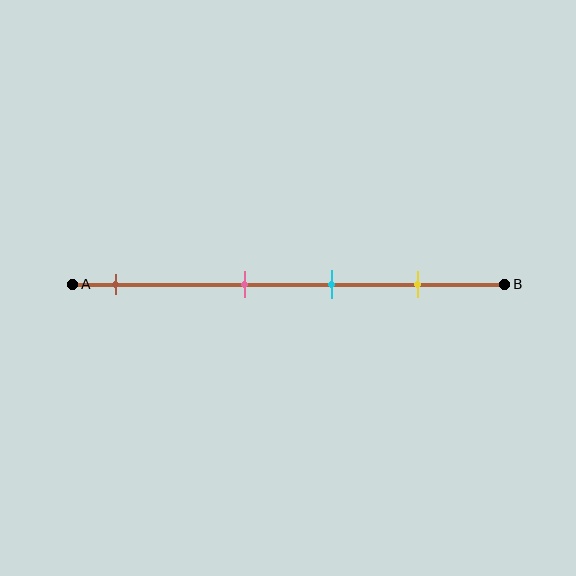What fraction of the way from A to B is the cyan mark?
The cyan mark is approximately 60% (0.6) of the way from A to B.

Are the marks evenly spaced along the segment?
No, the marks are not evenly spaced.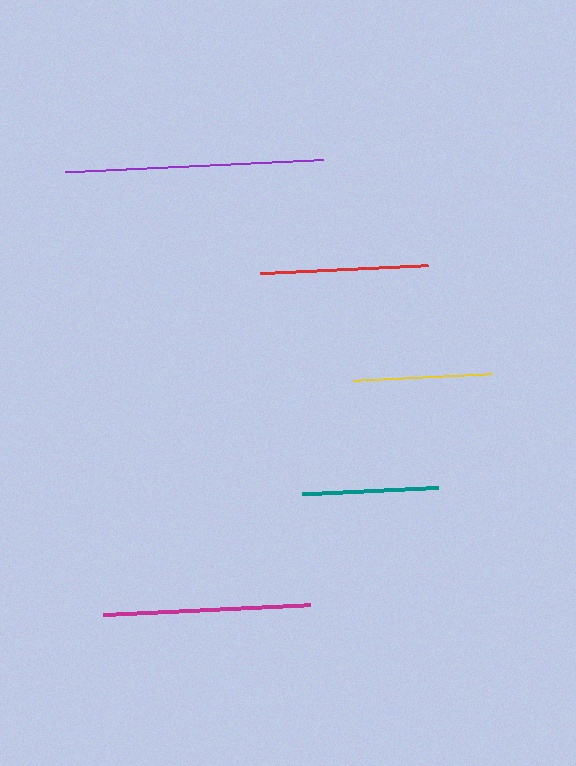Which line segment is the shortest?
The teal line is the shortest at approximately 137 pixels.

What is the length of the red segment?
The red segment is approximately 168 pixels long.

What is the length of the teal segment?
The teal segment is approximately 137 pixels long.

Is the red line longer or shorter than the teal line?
The red line is longer than the teal line.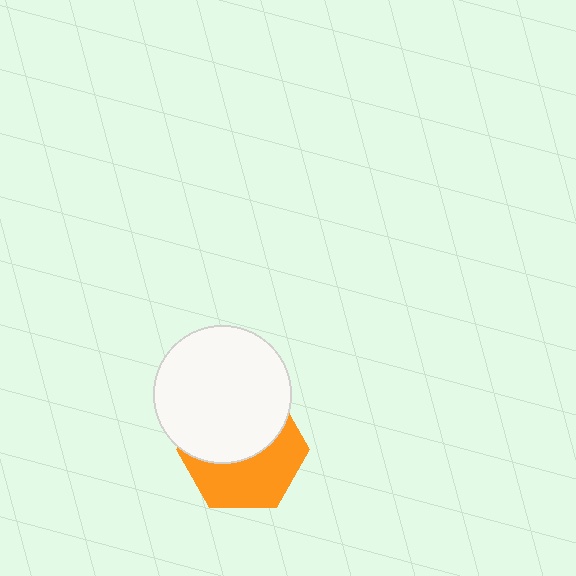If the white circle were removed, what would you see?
You would see the complete orange hexagon.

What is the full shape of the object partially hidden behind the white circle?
The partially hidden object is an orange hexagon.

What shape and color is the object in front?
The object in front is a white circle.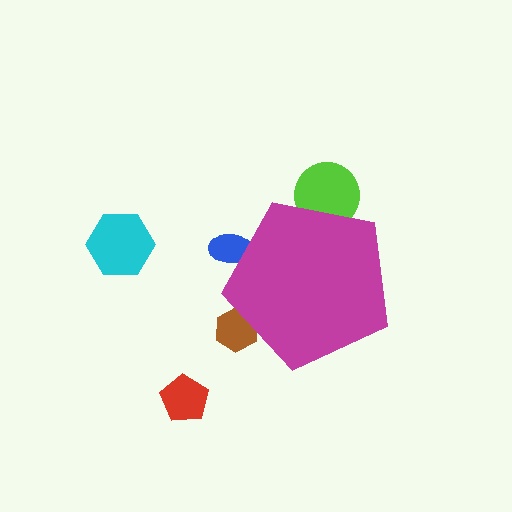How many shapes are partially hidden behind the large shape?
3 shapes are partially hidden.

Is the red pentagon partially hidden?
No, the red pentagon is fully visible.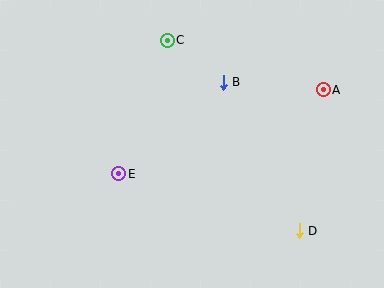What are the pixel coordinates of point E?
Point E is at (119, 174).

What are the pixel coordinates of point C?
Point C is at (167, 40).